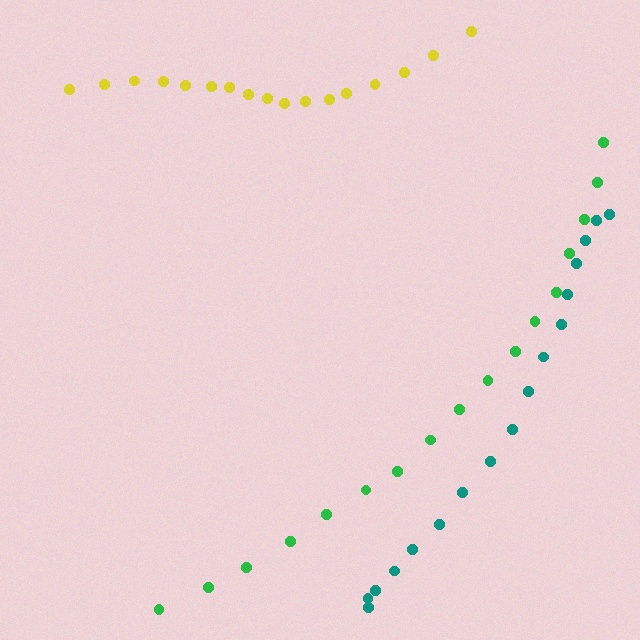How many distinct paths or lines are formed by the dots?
There are 3 distinct paths.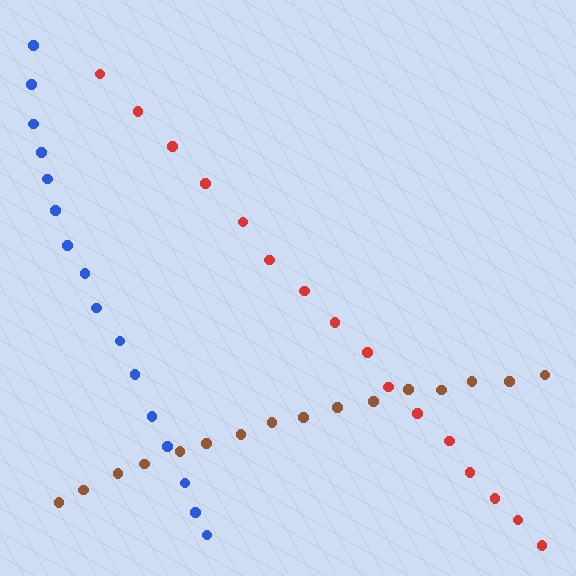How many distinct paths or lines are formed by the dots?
There are 3 distinct paths.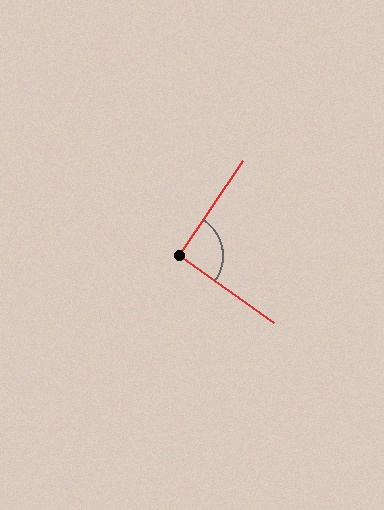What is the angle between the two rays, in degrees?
Approximately 92 degrees.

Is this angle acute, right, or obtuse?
It is approximately a right angle.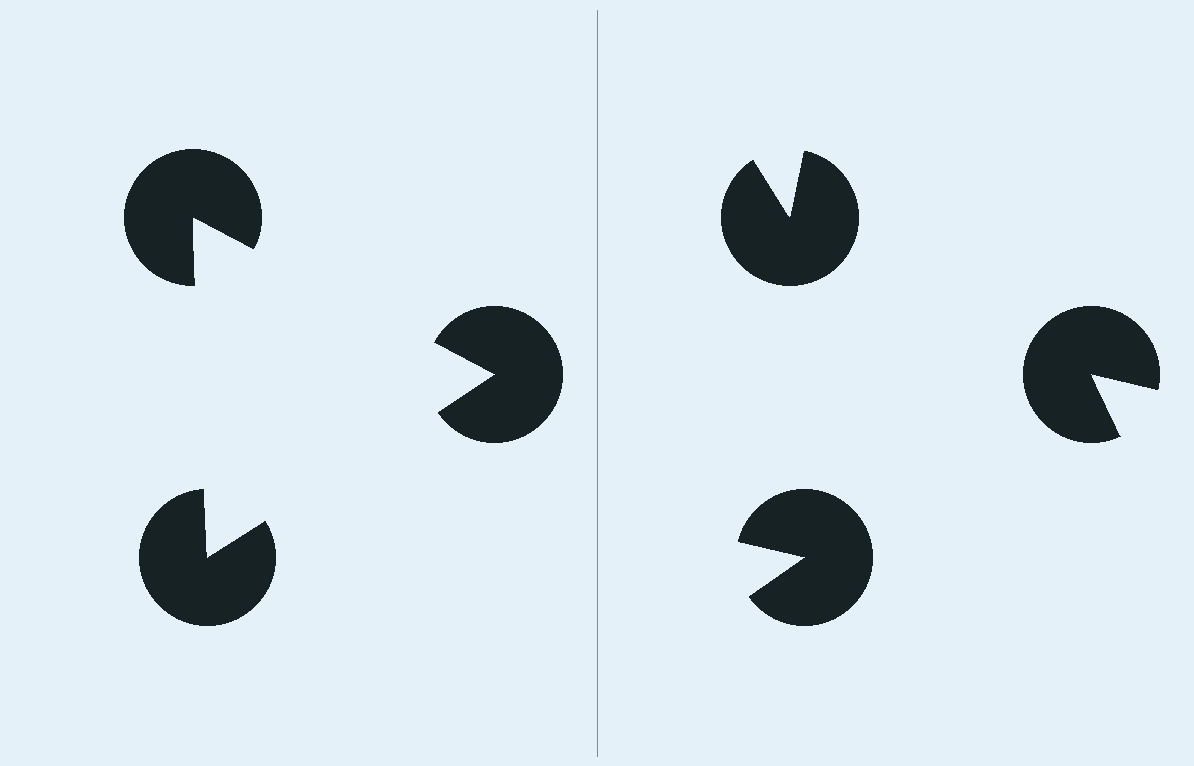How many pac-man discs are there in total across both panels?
6 — 3 on each side.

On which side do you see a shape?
An illusory triangle appears on the left side. On the right side the wedge cuts are rotated, so no coherent shape forms.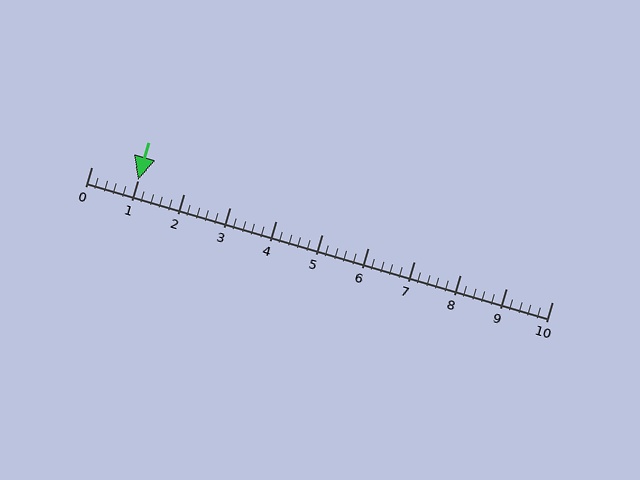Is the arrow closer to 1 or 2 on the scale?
The arrow is closer to 1.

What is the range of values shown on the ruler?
The ruler shows values from 0 to 10.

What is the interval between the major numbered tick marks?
The major tick marks are spaced 1 units apart.